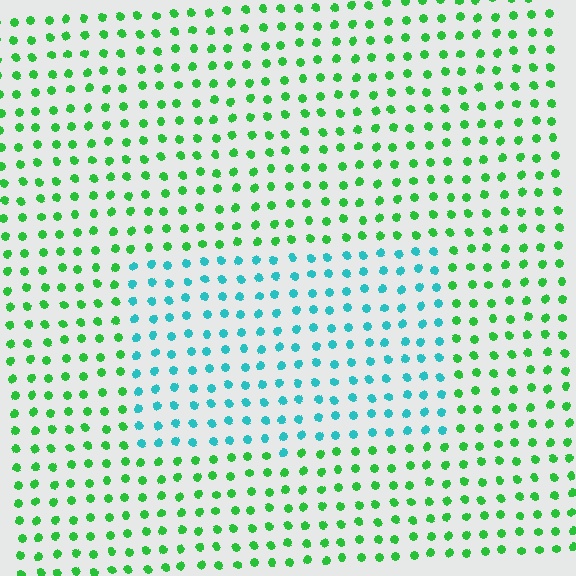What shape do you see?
I see a rectangle.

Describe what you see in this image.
The image is filled with small green elements in a uniform arrangement. A rectangle-shaped region is visible where the elements are tinted to a slightly different hue, forming a subtle color boundary.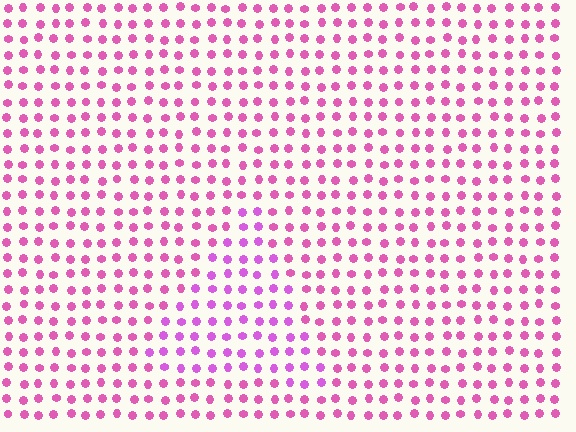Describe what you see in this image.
The image is filled with small pink elements in a uniform arrangement. A triangle-shaped region is visible where the elements are tinted to a slightly different hue, forming a subtle color boundary.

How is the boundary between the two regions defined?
The boundary is defined purely by a slight shift in hue (about 24 degrees). Spacing, size, and orientation are identical on both sides.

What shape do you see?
I see a triangle.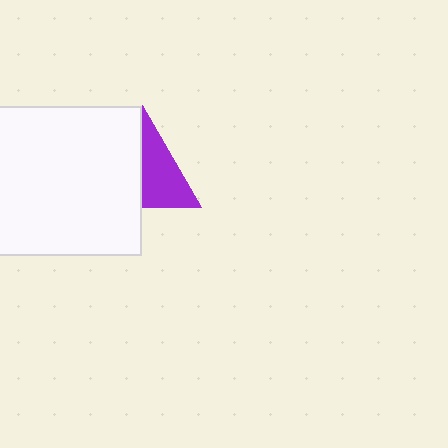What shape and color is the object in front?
The object in front is a white square.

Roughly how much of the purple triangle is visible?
About half of it is visible (roughly 52%).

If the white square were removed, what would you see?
You would see the complete purple triangle.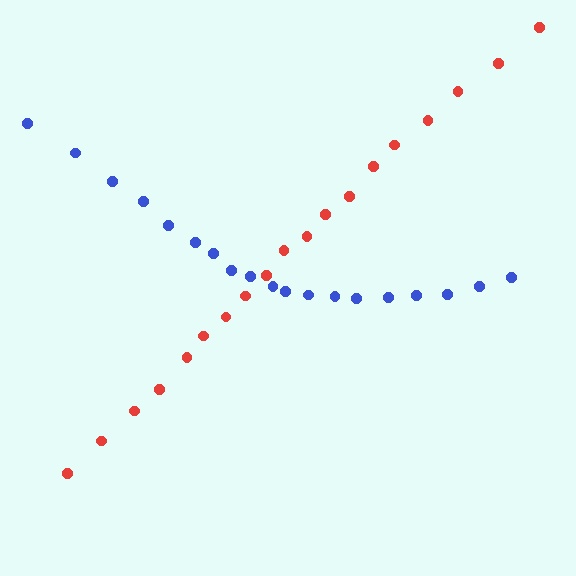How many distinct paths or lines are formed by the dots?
There are 2 distinct paths.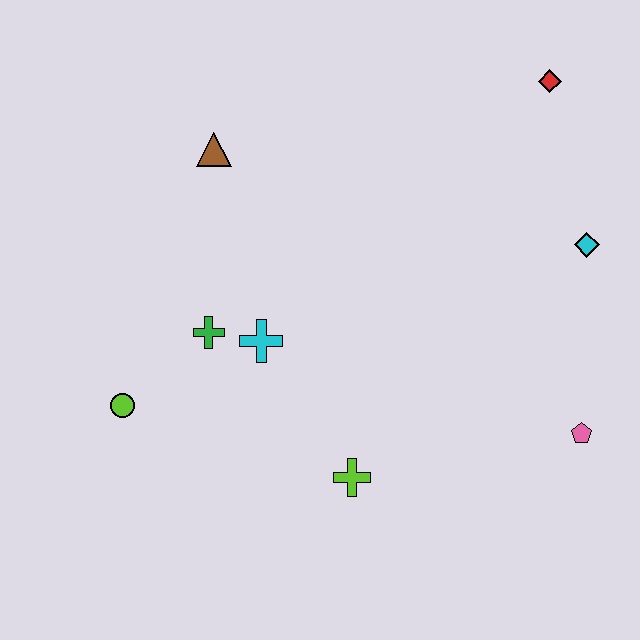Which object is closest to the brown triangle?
The green cross is closest to the brown triangle.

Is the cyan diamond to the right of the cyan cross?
Yes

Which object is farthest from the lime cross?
The red diamond is farthest from the lime cross.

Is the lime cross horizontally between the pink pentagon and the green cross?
Yes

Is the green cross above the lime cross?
Yes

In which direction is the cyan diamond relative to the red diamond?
The cyan diamond is below the red diamond.